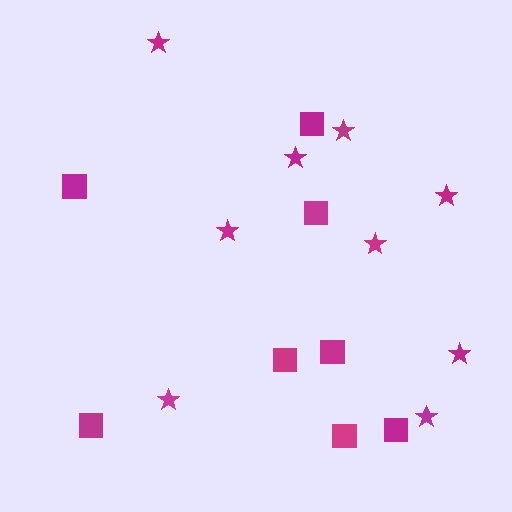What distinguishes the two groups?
There are 2 groups: one group of squares (8) and one group of stars (9).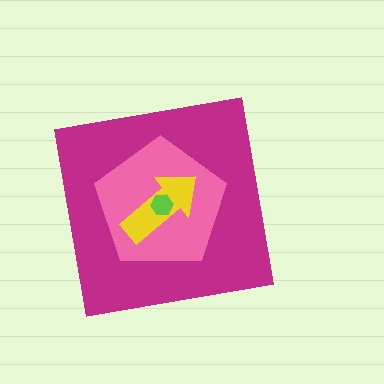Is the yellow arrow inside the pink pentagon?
Yes.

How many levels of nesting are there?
4.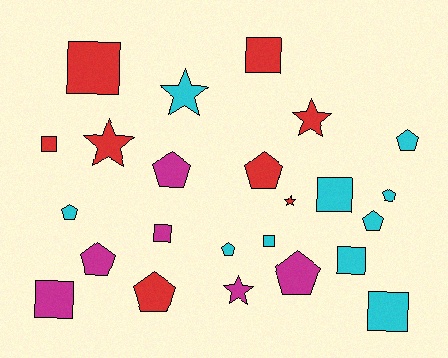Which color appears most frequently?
Cyan, with 10 objects.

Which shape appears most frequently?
Pentagon, with 10 objects.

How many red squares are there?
There are 3 red squares.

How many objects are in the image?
There are 24 objects.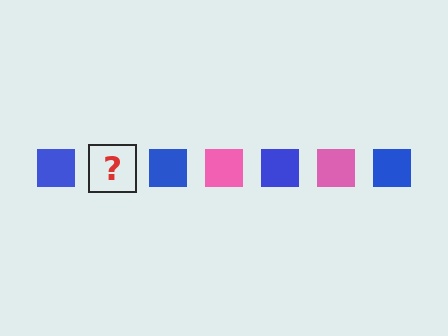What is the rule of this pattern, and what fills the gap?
The rule is that the pattern cycles through blue, pink squares. The gap should be filled with a pink square.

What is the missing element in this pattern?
The missing element is a pink square.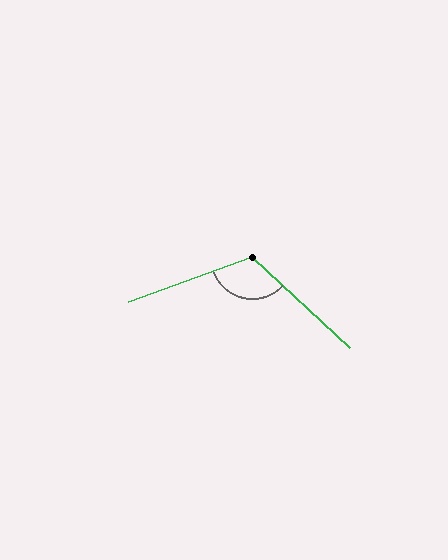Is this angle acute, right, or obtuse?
It is obtuse.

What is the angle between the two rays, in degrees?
Approximately 117 degrees.